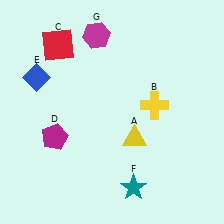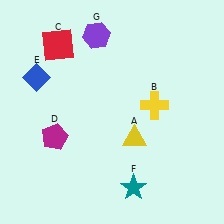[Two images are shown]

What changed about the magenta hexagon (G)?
In Image 1, G is magenta. In Image 2, it changed to purple.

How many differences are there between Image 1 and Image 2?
There is 1 difference between the two images.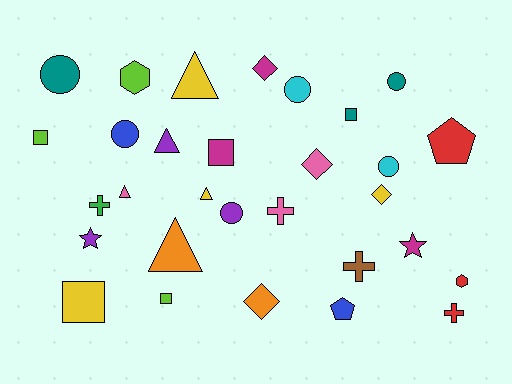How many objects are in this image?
There are 30 objects.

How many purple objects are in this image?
There are 3 purple objects.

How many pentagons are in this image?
There are 2 pentagons.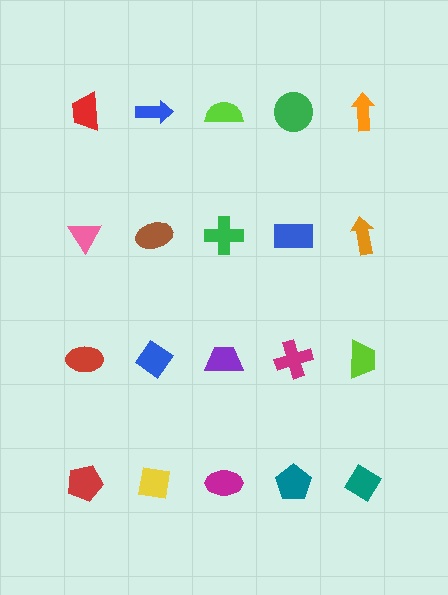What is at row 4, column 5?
A teal diamond.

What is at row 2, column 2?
A brown ellipse.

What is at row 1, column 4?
A green circle.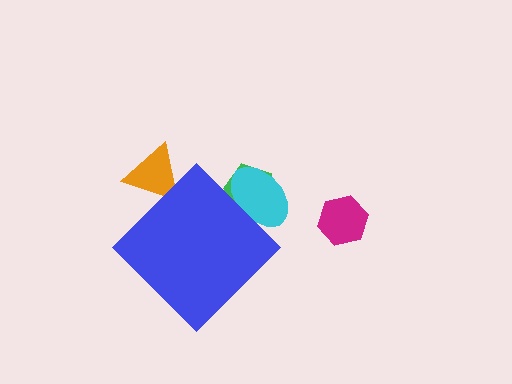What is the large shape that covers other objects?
A blue diamond.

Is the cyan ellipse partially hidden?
Yes, the cyan ellipse is partially hidden behind the blue diamond.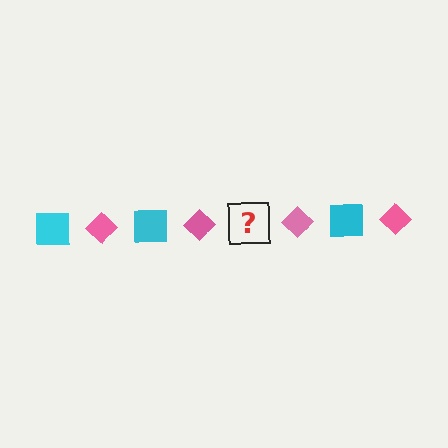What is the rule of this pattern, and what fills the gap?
The rule is that the pattern alternates between cyan square and pink diamond. The gap should be filled with a cyan square.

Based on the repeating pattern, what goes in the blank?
The blank should be a cyan square.